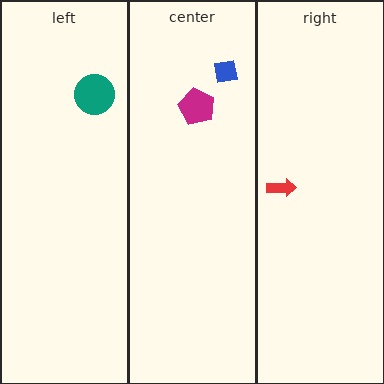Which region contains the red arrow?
The right region.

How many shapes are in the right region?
1.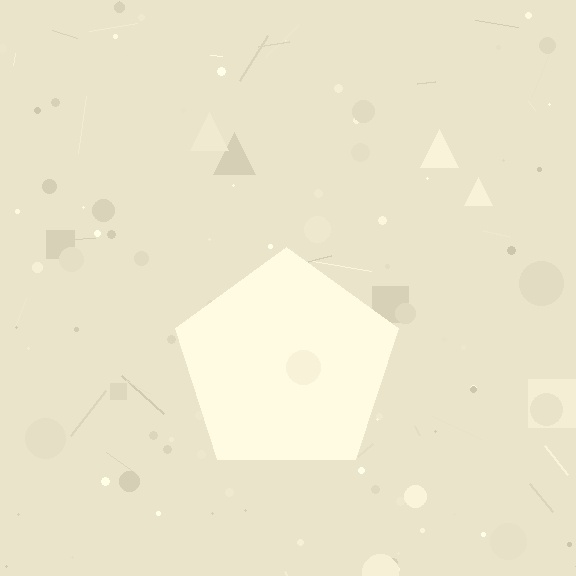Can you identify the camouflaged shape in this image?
The camouflaged shape is a pentagon.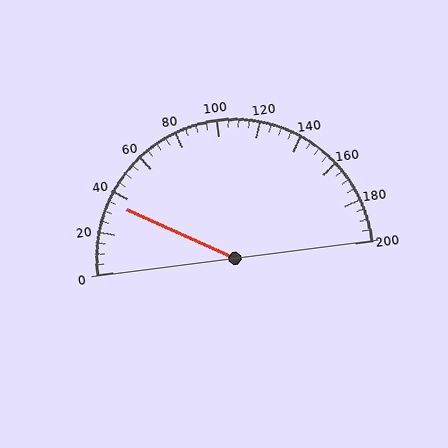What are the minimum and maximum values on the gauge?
The gauge ranges from 0 to 200.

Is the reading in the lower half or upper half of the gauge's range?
The reading is in the lower half of the range (0 to 200).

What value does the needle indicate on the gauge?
The needle indicates approximately 35.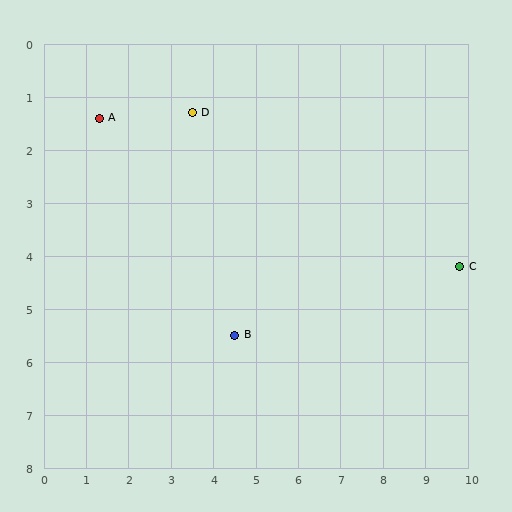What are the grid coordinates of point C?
Point C is at approximately (9.8, 4.2).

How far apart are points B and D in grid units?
Points B and D are about 4.3 grid units apart.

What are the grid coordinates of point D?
Point D is at approximately (3.5, 1.3).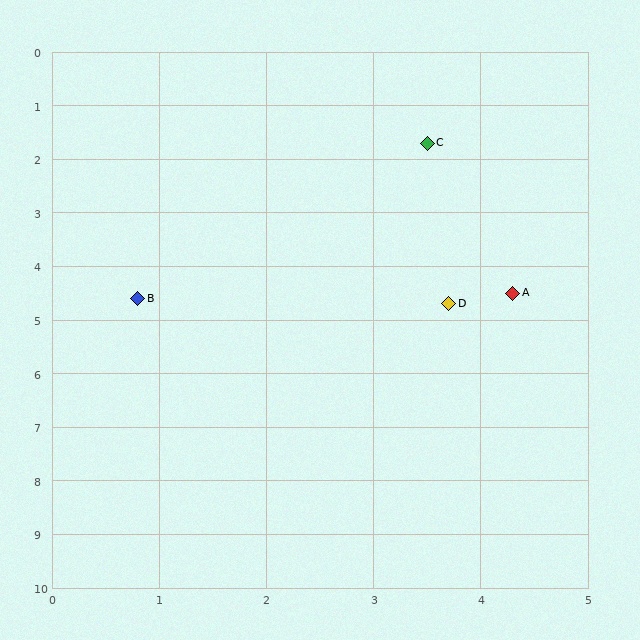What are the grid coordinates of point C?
Point C is at approximately (3.5, 1.7).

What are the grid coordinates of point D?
Point D is at approximately (3.7, 4.7).